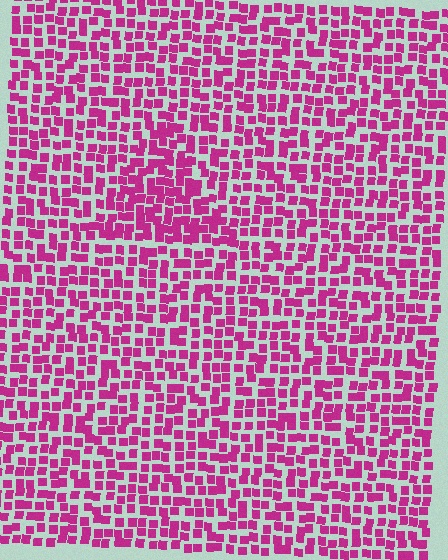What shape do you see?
I see a triangle.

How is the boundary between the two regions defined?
The boundary is defined by a change in element density (approximately 1.4x ratio). All elements are the same color, size, and shape.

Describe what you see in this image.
The image contains small magenta elements arranged at two different densities. A triangle-shaped region is visible where the elements are more densely packed than the surrounding area.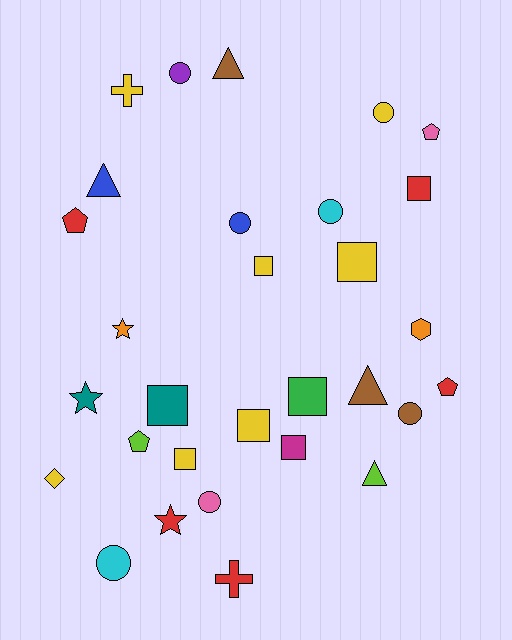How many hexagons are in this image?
There is 1 hexagon.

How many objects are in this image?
There are 30 objects.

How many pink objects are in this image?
There are 2 pink objects.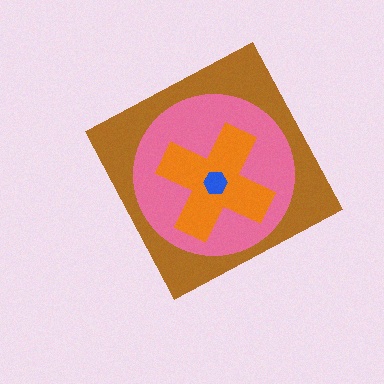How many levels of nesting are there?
4.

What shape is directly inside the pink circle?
The orange cross.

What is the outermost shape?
The brown diamond.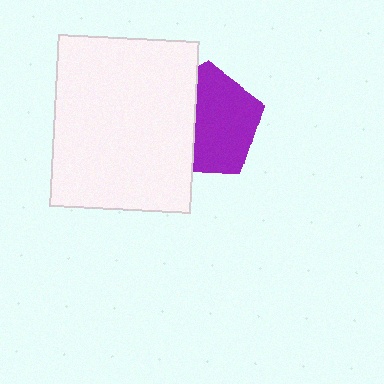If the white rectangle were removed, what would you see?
You would see the complete purple pentagon.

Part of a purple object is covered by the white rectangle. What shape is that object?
It is a pentagon.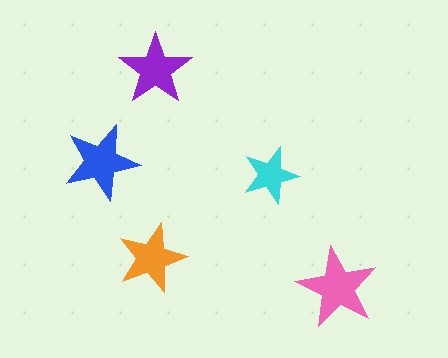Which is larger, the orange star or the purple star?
The purple one.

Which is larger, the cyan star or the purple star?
The purple one.